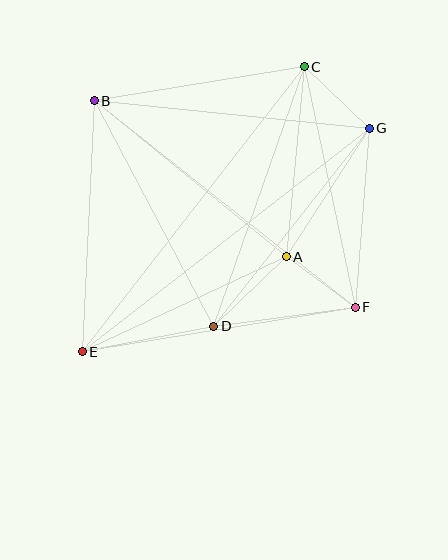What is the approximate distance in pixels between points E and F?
The distance between E and F is approximately 277 pixels.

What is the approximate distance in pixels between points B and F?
The distance between B and F is approximately 333 pixels.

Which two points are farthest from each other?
Points E and G are farthest from each other.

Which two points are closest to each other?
Points A and F are closest to each other.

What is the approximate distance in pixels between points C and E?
The distance between C and E is approximately 361 pixels.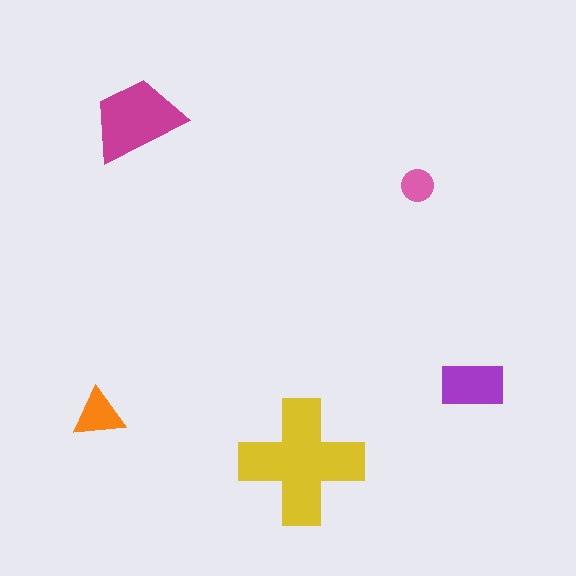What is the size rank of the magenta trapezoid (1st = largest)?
2nd.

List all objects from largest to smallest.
The yellow cross, the magenta trapezoid, the purple rectangle, the orange triangle, the pink circle.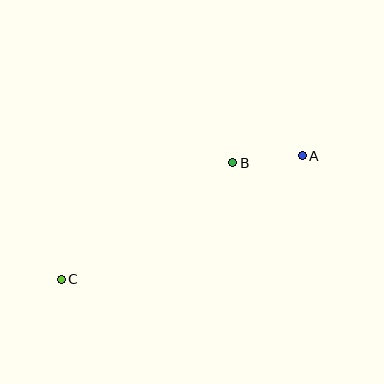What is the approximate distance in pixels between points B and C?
The distance between B and C is approximately 207 pixels.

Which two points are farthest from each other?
Points A and C are farthest from each other.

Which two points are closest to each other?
Points A and B are closest to each other.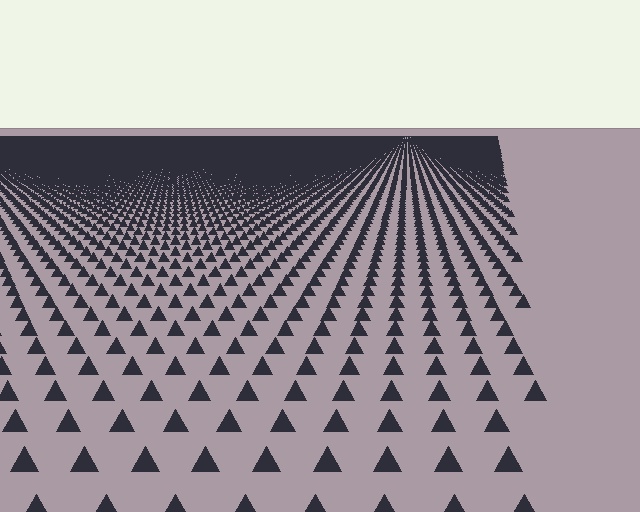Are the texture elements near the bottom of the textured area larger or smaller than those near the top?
Larger. Near the bottom, elements are closer to the viewer and appear at a bigger on-screen size.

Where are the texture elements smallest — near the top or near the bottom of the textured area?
Near the top.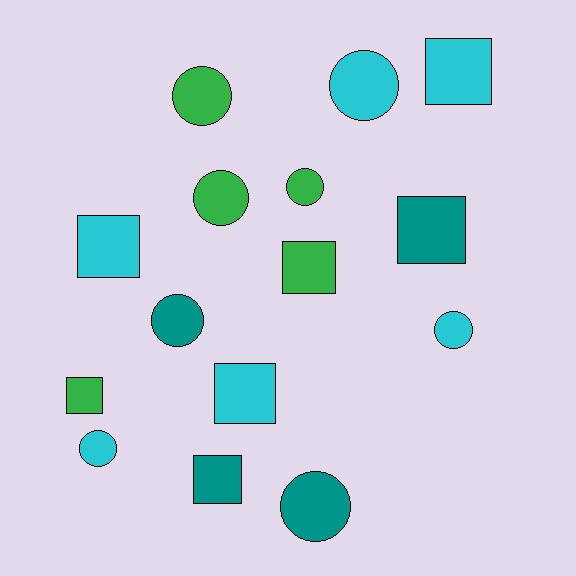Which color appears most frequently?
Cyan, with 6 objects.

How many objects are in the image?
There are 15 objects.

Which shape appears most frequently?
Circle, with 8 objects.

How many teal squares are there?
There are 2 teal squares.